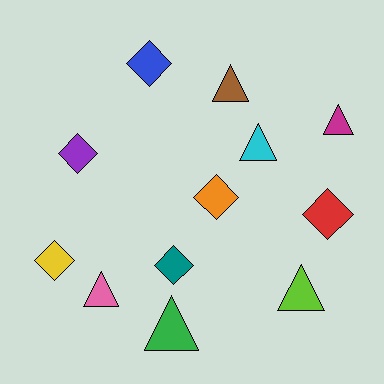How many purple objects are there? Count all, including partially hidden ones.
There is 1 purple object.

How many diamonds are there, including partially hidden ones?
There are 6 diamonds.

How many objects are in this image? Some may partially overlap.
There are 12 objects.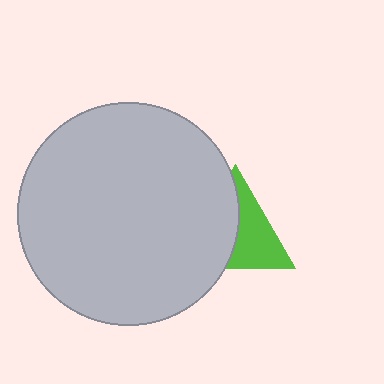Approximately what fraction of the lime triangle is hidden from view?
Roughly 51% of the lime triangle is hidden behind the light gray circle.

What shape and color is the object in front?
The object in front is a light gray circle.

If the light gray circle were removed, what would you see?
You would see the complete lime triangle.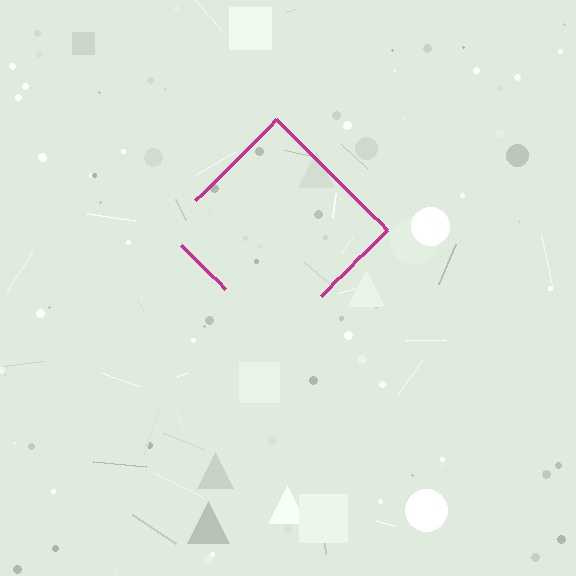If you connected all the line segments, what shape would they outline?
They would outline a diamond.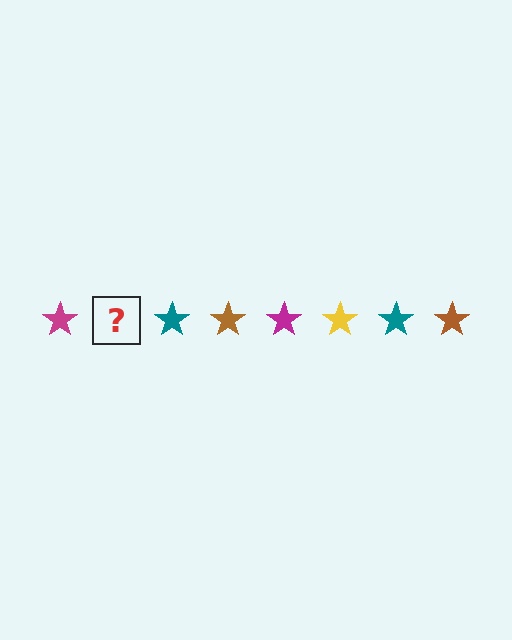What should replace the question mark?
The question mark should be replaced with a yellow star.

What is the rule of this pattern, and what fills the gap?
The rule is that the pattern cycles through magenta, yellow, teal, brown stars. The gap should be filled with a yellow star.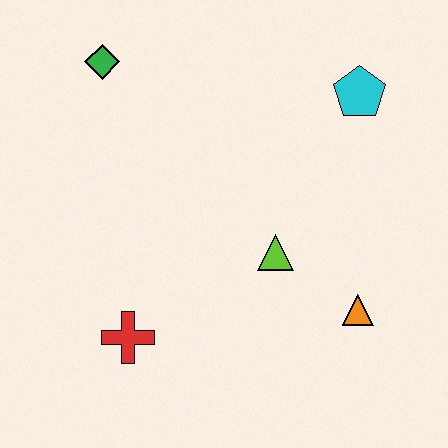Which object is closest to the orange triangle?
The lime triangle is closest to the orange triangle.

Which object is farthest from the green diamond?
The orange triangle is farthest from the green diamond.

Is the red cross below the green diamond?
Yes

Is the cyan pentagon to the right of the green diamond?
Yes